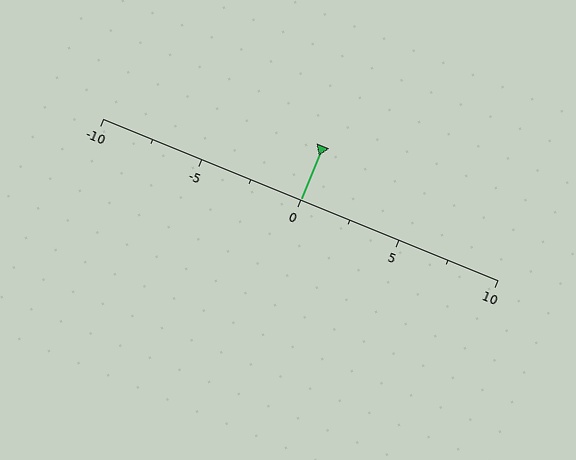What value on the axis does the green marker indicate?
The marker indicates approximately 0.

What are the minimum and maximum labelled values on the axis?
The axis runs from -10 to 10.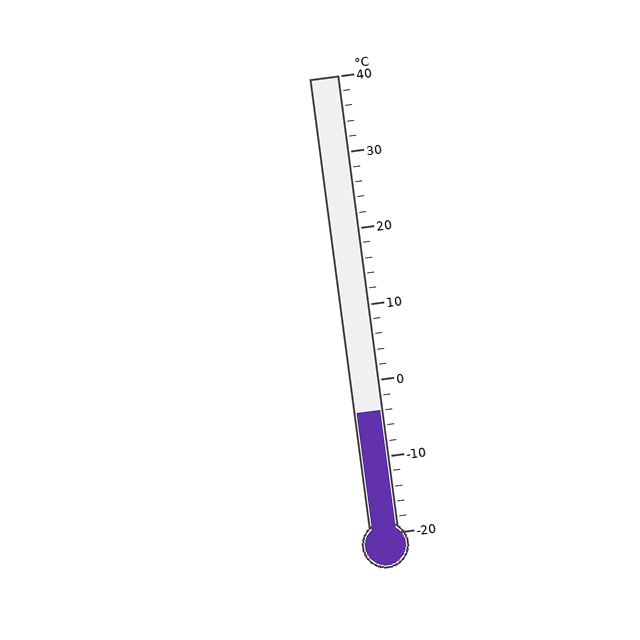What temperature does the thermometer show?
The thermometer shows approximately -4°C.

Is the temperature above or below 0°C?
The temperature is below 0°C.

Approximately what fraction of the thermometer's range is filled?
The thermometer is filled to approximately 25% of its range.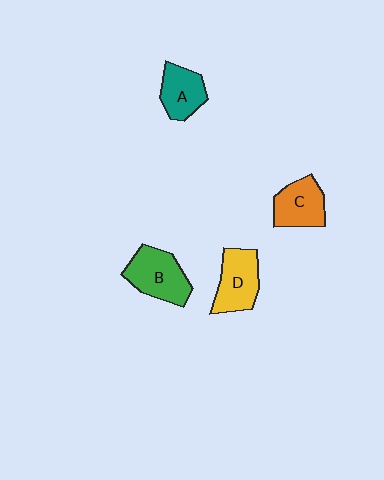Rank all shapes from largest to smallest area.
From largest to smallest: B (green), D (yellow), C (orange), A (teal).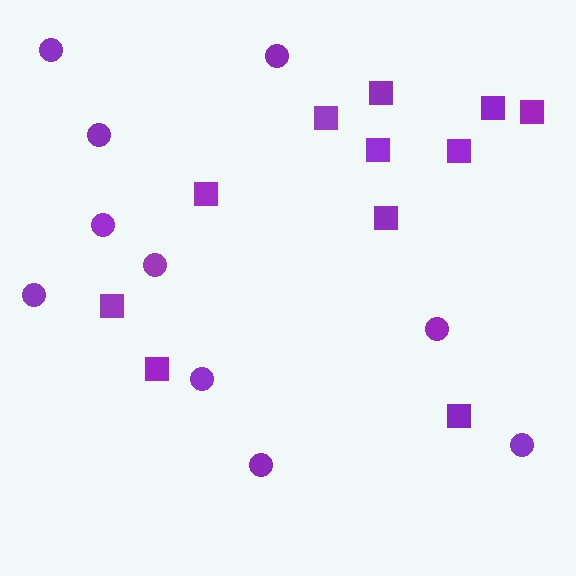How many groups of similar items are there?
There are 2 groups: one group of circles (10) and one group of squares (11).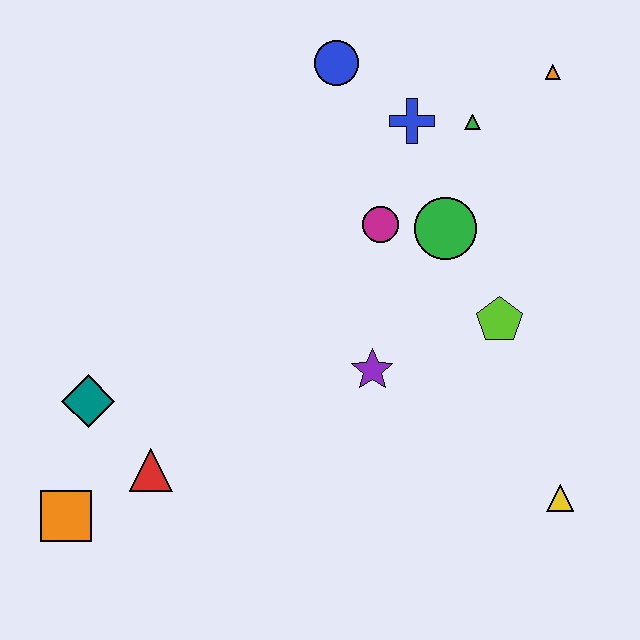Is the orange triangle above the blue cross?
Yes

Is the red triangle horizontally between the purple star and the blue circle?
No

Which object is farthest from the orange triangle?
The orange square is farthest from the orange triangle.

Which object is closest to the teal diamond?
The red triangle is closest to the teal diamond.